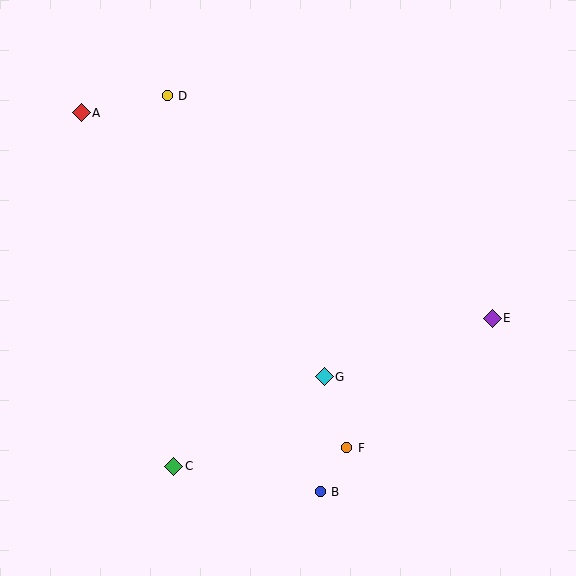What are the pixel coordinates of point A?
Point A is at (81, 113).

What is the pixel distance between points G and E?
The distance between G and E is 178 pixels.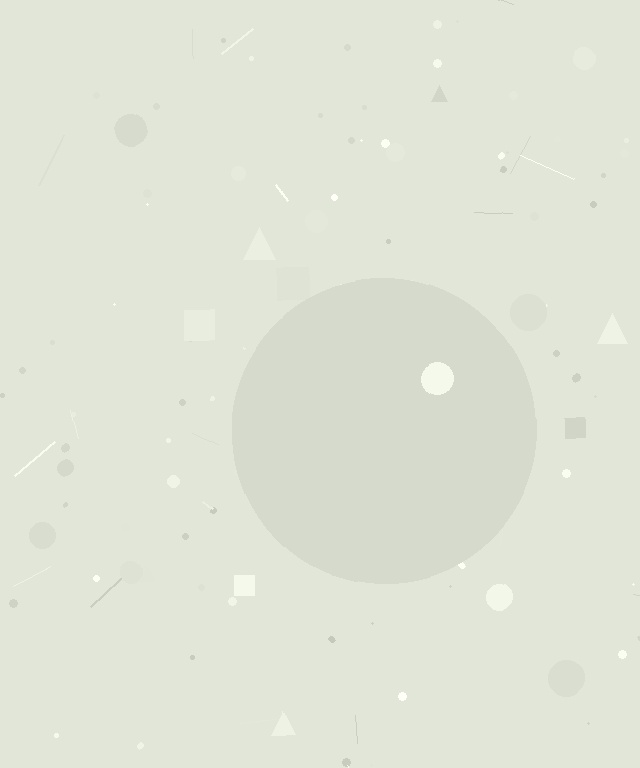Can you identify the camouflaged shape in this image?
The camouflaged shape is a circle.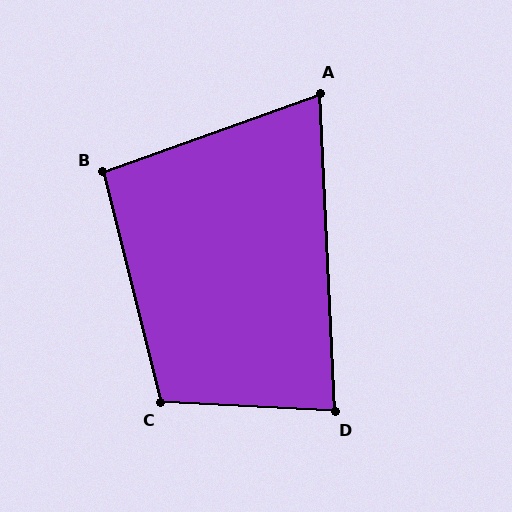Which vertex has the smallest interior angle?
A, at approximately 73 degrees.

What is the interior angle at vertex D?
Approximately 84 degrees (acute).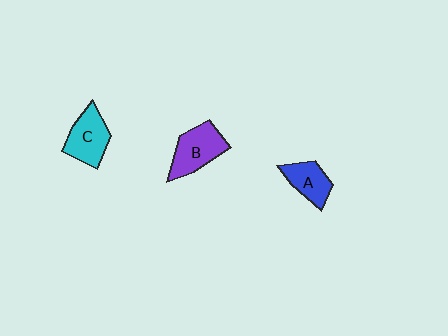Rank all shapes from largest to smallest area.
From largest to smallest: B (purple), C (cyan), A (blue).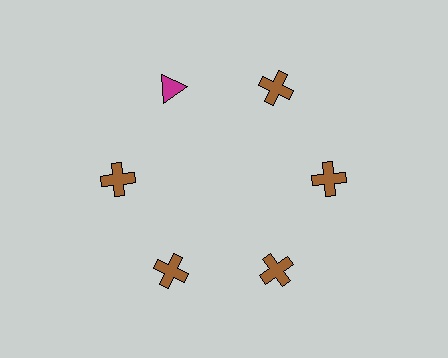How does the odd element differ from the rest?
It differs in both color (magenta instead of brown) and shape (triangle instead of cross).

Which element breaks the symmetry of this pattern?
The magenta triangle at roughly the 11 o'clock position breaks the symmetry. All other shapes are brown crosses.